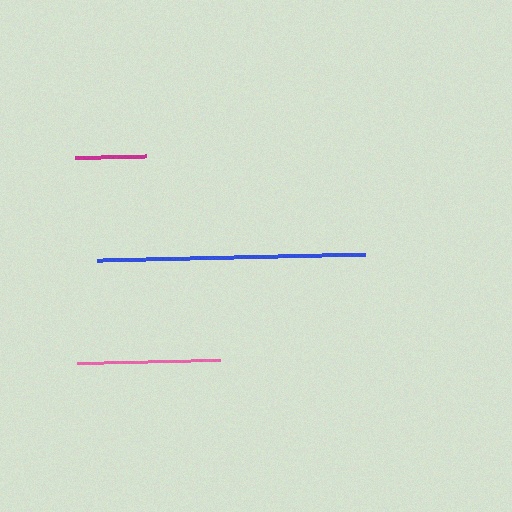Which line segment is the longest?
The blue line is the longest at approximately 268 pixels.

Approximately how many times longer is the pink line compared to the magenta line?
The pink line is approximately 2.0 times the length of the magenta line.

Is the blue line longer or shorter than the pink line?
The blue line is longer than the pink line.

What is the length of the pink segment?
The pink segment is approximately 143 pixels long.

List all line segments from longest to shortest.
From longest to shortest: blue, pink, magenta.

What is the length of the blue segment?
The blue segment is approximately 268 pixels long.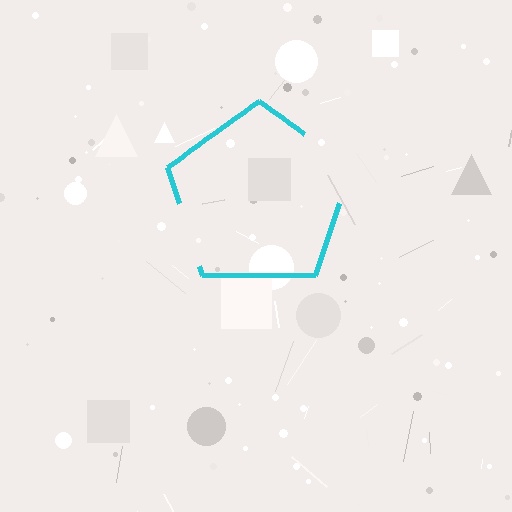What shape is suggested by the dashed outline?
The dashed outline suggests a pentagon.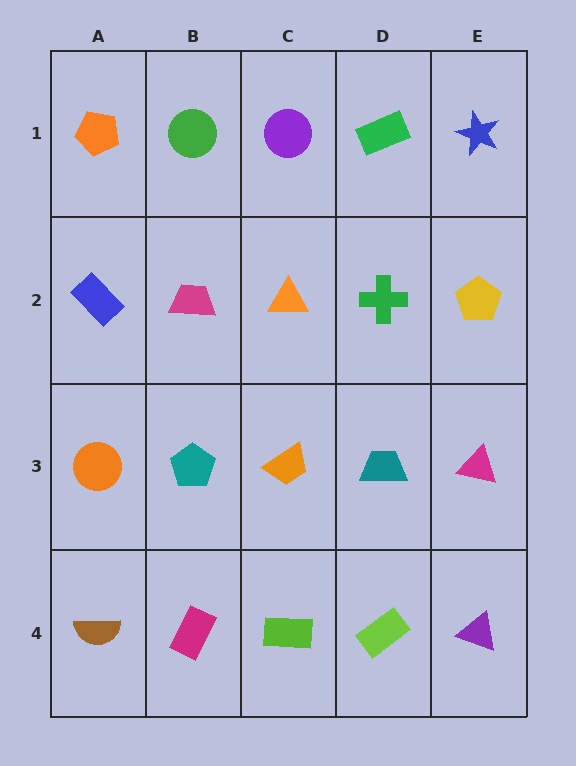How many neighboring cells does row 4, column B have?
3.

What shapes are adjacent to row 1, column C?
An orange triangle (row 2, column C), a green circle (row 1, column B), a green rectangle (row 1, column D).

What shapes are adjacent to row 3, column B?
A magenta trapezoid (row 2, column B), a magenta rectangle (row 4, column B), an orange circle (row 3, column A), an orange trapezoid (row 3, column C).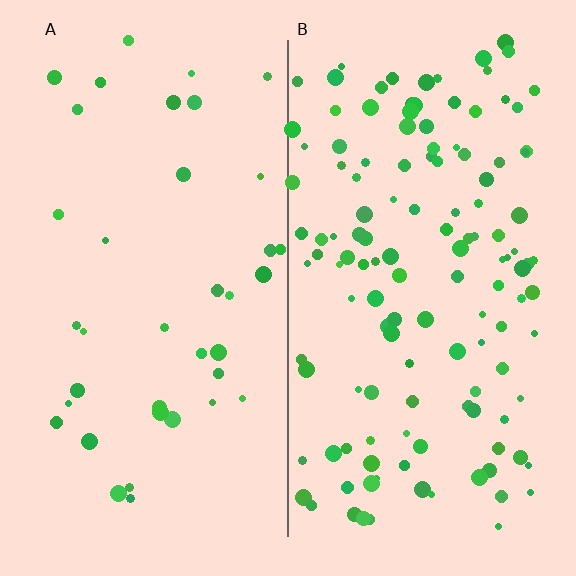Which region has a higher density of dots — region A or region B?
B (the right).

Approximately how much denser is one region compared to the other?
Approximately 3.5× — region B over region A.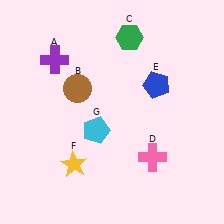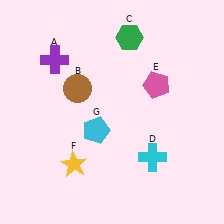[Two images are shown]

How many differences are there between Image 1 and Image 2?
There are 2 differences between the two images.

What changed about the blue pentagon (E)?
In Image 1, E is blue. In Image 2, it changed to pink.